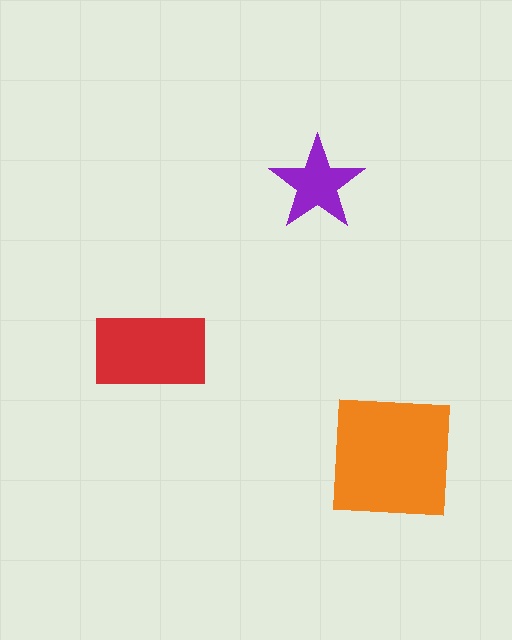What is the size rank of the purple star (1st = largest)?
3rd.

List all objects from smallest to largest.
The purple star, the red rectangle, the orange square.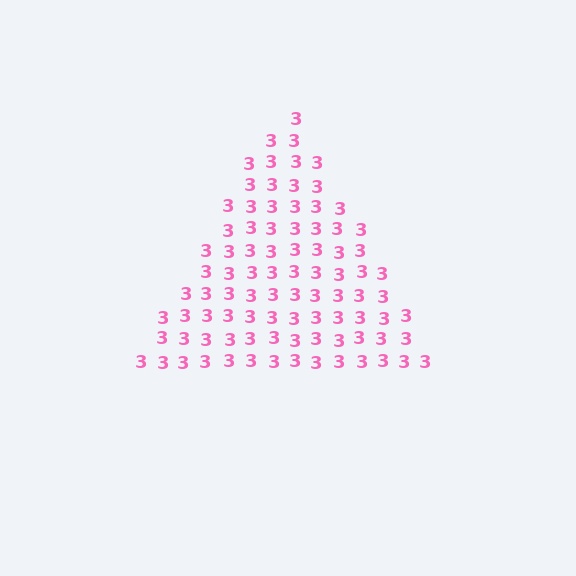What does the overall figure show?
The overall figure shows a triangle.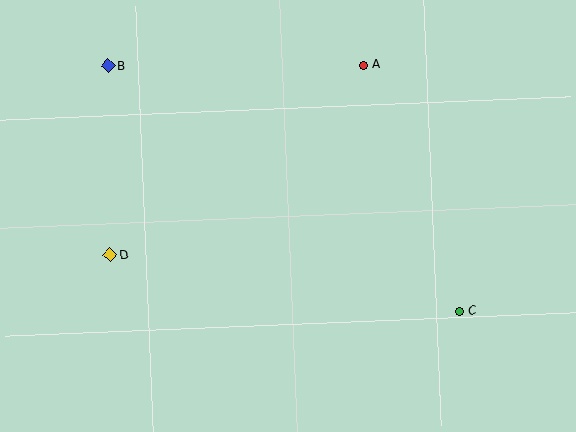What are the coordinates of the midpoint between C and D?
The midpoint between C and D is at (285, 283).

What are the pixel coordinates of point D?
Point D is at (110, 255).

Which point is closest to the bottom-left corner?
Point D is closest to the bottom-left corner.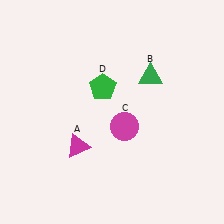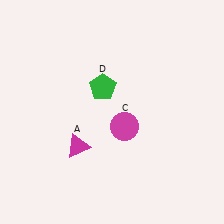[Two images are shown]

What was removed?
The green triangle (B) was removed in Image 2.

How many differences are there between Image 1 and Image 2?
There is 1 difference between the two images.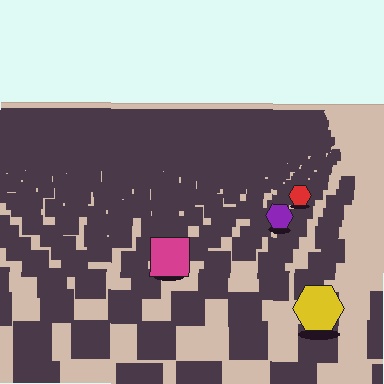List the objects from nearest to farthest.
From nearest to farthest: the yellow hexagon, the magenta square, the purple hexagon, the red hexagon.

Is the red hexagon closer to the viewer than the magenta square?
No. The magenta square is closer — you can tell from the texture gradient: the ground texture is coarser near it.